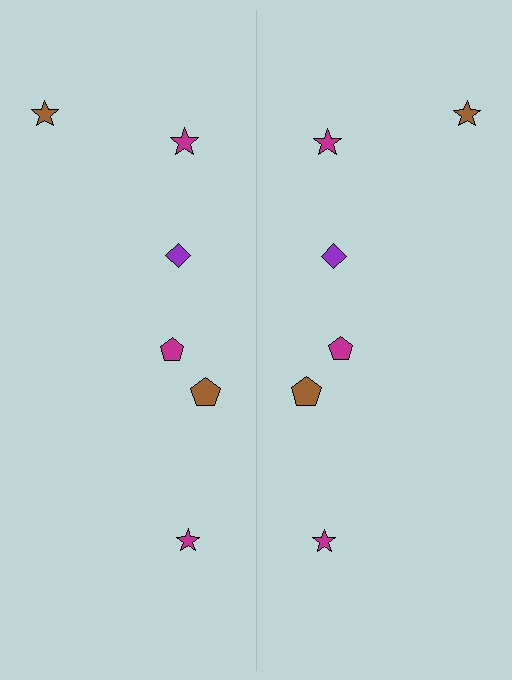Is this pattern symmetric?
Yes, this pattern has bilateral (reflection) symmetry.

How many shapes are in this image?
There are 12 shapes in this image.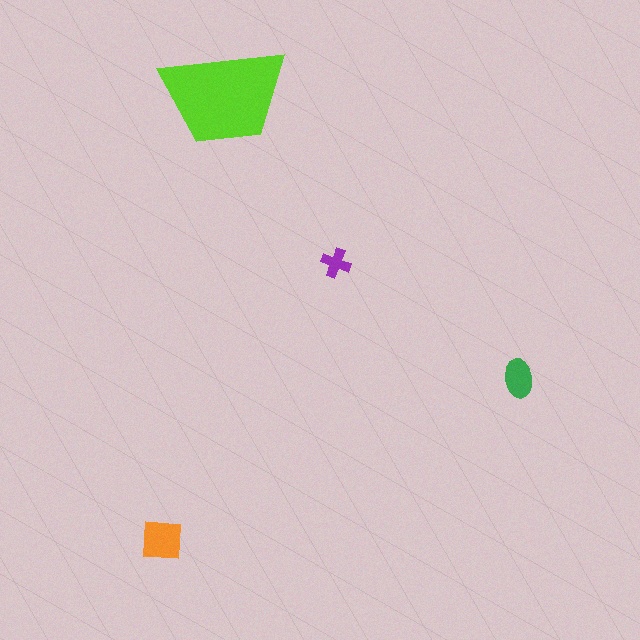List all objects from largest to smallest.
The lime trapezoid, the orange square, the green ellipse, the purple cross.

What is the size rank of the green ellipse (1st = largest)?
3rd.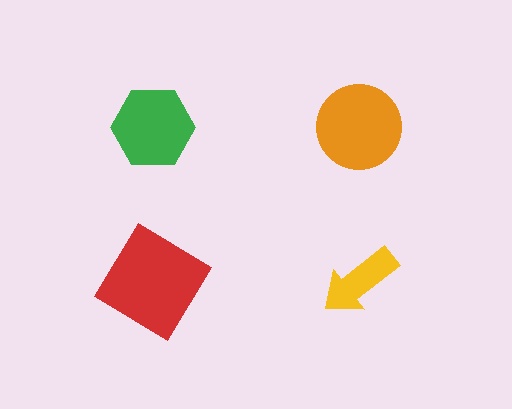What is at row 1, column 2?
An orange circle.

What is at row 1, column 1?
A green hexagon.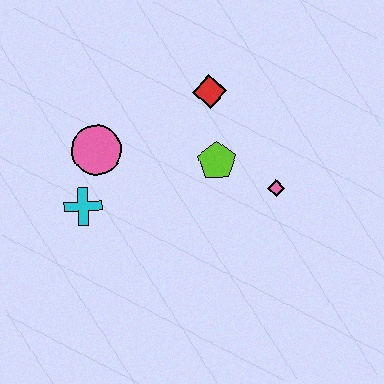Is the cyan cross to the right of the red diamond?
No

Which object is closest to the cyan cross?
The pink circle is closest to the cyan cross.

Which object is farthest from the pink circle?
The pink diamond is farthest from the pink circle.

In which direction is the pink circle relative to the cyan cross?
The pink circle is above the cyan cross.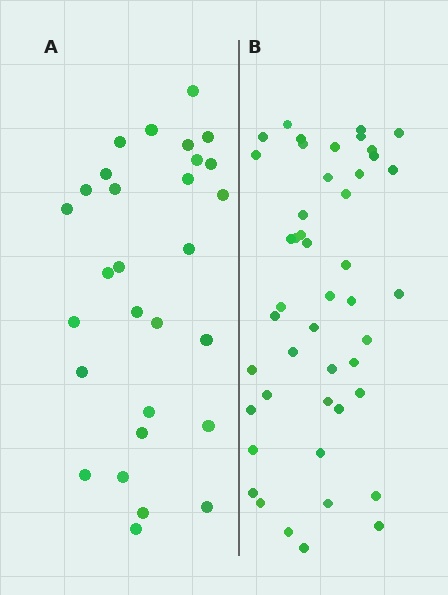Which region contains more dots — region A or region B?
Region B (the right region) has more dots.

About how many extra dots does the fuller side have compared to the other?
Region B has approximately 15 more dots than region A.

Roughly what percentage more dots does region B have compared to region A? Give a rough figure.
About 60% more.